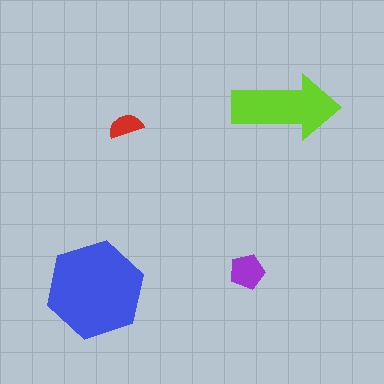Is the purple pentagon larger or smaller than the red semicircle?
Larger.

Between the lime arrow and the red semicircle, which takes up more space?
The lime arrow.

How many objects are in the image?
There are 4 objects in the image.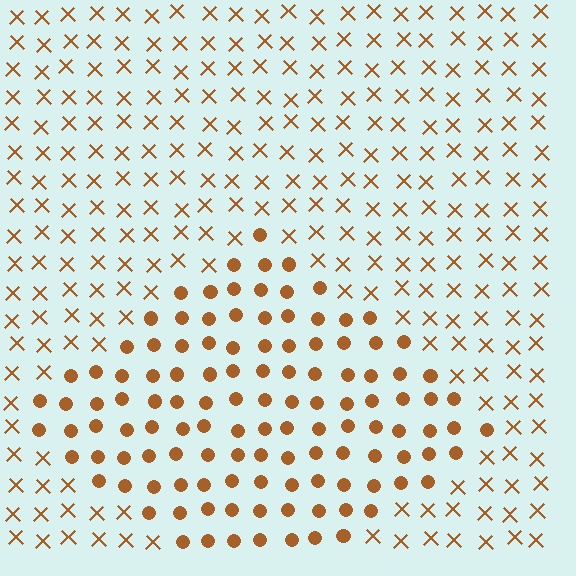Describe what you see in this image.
The image is filled with small brown elements arranged in a uniform grid. A diamond-shaped region contains circles, while the surrounding area contains X marks. The boundary is defined purely by the change in element shape.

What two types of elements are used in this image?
The image uses circles inside the diamond region and X marks outside it.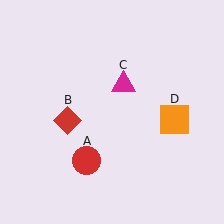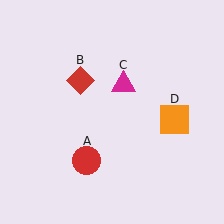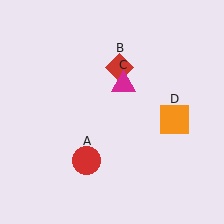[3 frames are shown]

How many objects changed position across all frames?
1 object changed position: red diamond (object B).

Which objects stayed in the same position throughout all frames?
Red circle (object A) and magenta triangle (object C) and orange square (object D) remained stationary.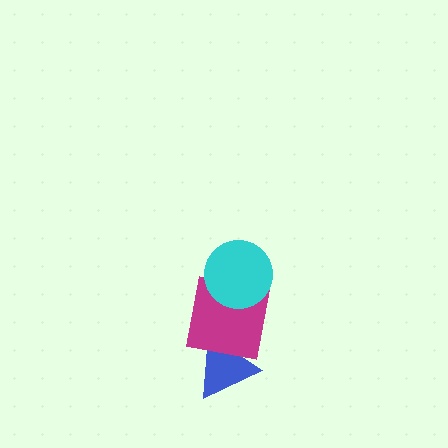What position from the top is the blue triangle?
The blue triangle is 3rd from the top.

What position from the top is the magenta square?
The magenta square is 2nd from the top.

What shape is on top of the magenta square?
The cyan circle is on top of the magenta square.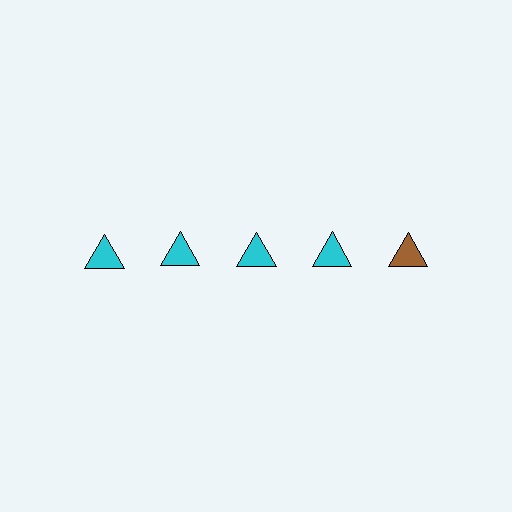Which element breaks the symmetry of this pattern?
The brown triangle in the top row, rightmost column breaks the symmetry. All other shapes are cyan triangles.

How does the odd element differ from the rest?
It has a different color: brown instead of cyan.